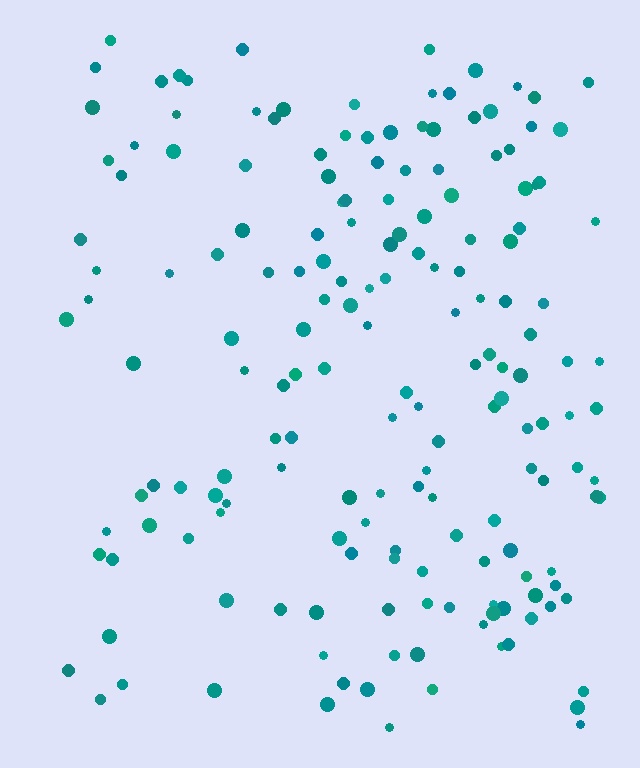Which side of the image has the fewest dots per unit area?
The left.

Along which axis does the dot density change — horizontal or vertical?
Horizontal.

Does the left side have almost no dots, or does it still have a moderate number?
Still a moderate number, just noticeably fewer than the right.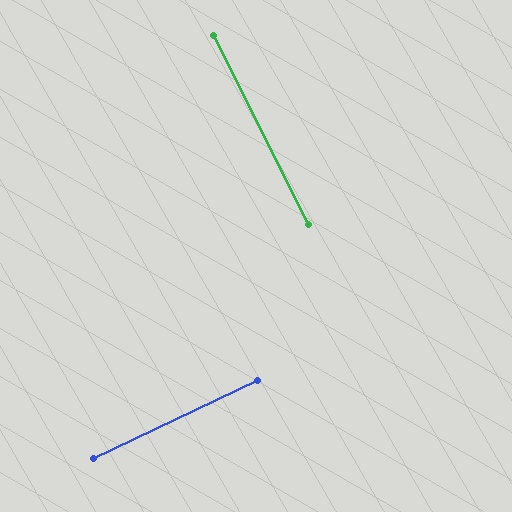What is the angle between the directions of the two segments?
Approximately 89 degrees.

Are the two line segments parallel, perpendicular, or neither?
Perpendicular — they meet at approximately 89°.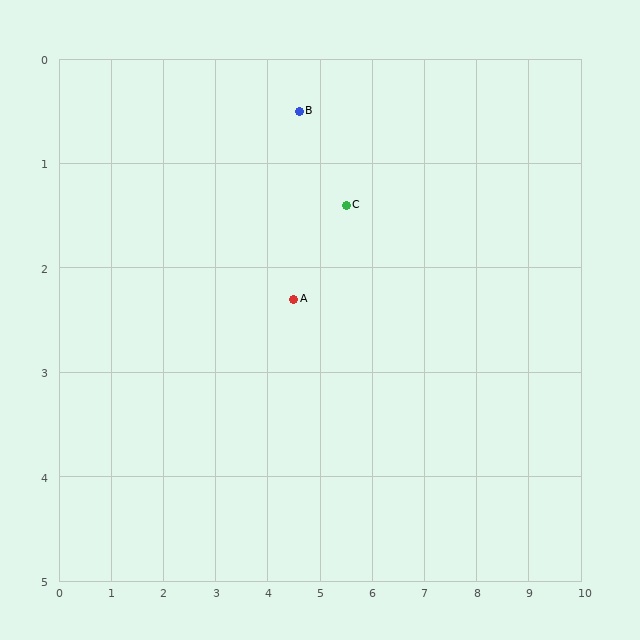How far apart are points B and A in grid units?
Points B and A are about 1.8 grid units apart.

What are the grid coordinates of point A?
Point A is at approximately (4.5, 2.3).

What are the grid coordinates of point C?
Point C is at approximately (5.5, 1.4).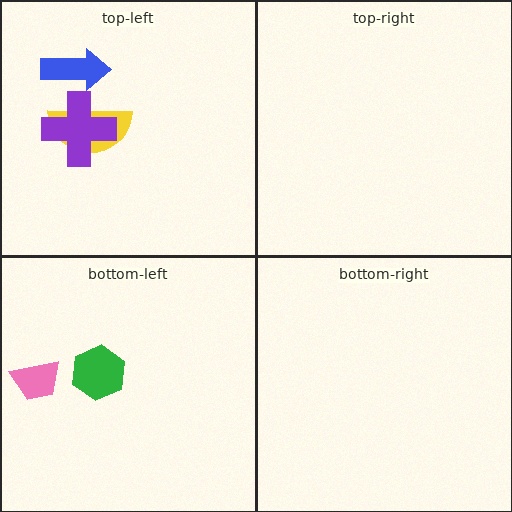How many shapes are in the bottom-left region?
2.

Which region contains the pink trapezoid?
The bottom-left region.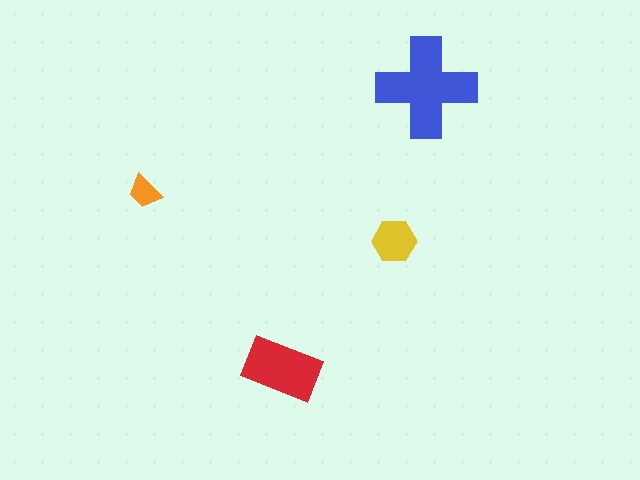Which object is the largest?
The blue cross.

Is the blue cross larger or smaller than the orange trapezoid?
Larger.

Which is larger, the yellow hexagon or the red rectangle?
The red rectangle.